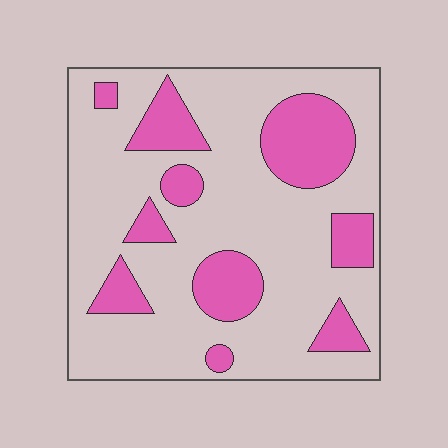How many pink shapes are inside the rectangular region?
10.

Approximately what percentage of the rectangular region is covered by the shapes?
Approximately 25%.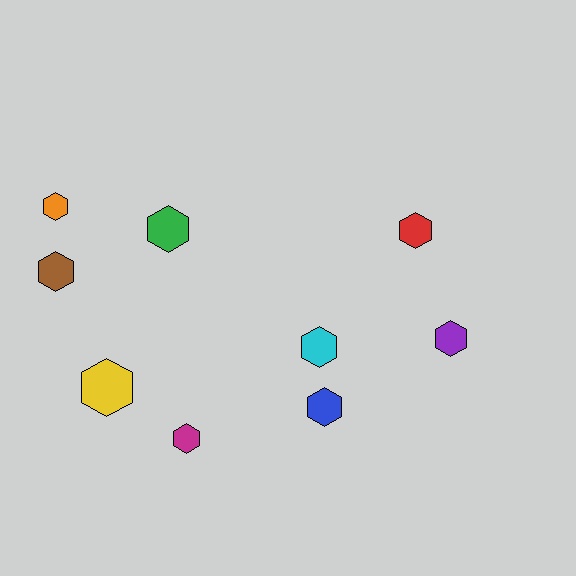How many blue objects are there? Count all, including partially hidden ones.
There is 1 blue object.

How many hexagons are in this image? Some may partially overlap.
There are 9 hexagons.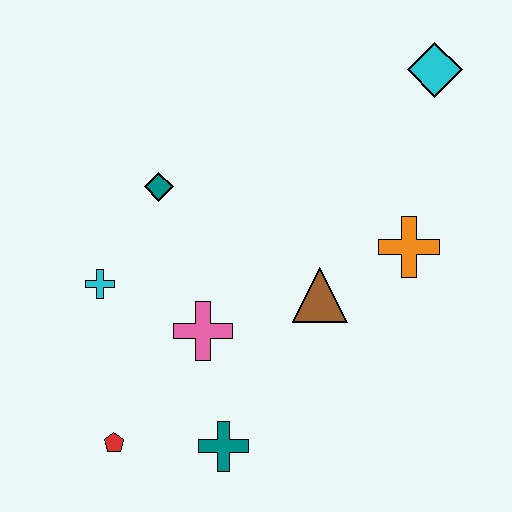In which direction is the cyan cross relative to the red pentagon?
The cyan cross is above the red pentagon.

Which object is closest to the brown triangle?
The orange cross is closest to the brown triangle.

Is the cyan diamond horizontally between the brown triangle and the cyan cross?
No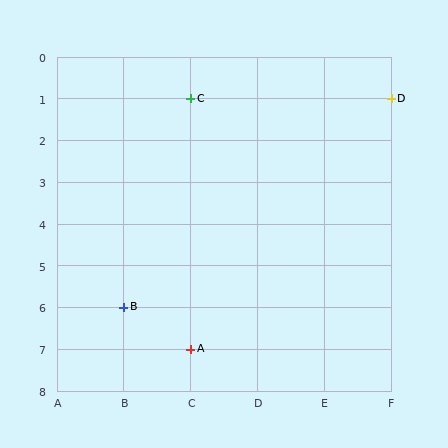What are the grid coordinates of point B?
Point B is at grid coordinates (B, 6).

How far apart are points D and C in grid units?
Points D and C are 3 columns apart.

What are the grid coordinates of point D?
Point D is at grid coordinates (F, 1).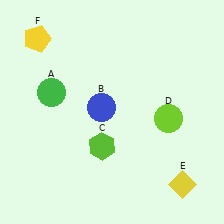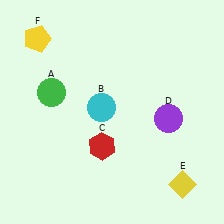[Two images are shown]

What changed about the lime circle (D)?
In Image 1, D is lime. In Image 2, it changed to purple.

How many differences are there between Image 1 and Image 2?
There are 3 differences between the two images.